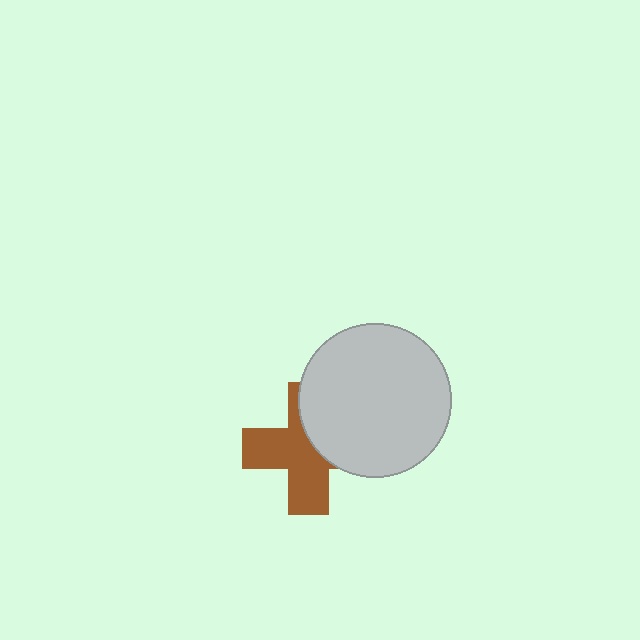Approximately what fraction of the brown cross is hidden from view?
Roughly 41% of the brown cross is hidden behind the light gray circle.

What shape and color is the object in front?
The object in front is a light gray circle.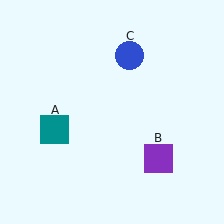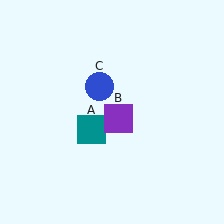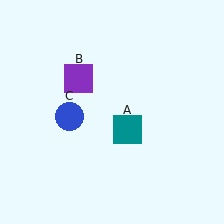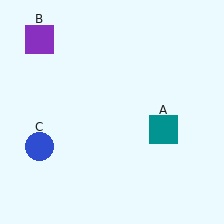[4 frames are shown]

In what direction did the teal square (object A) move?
The teal square (object A) moved right.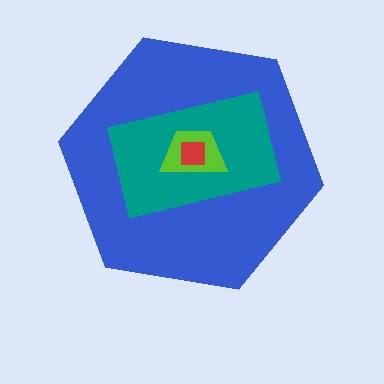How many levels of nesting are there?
4.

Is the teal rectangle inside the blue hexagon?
Yes.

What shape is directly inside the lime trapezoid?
The red square.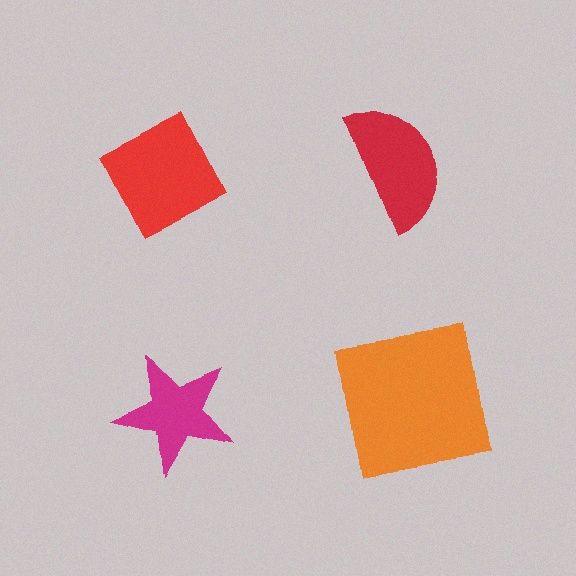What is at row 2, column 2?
An orange square.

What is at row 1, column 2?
A red semicircle.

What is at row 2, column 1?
A magenta star.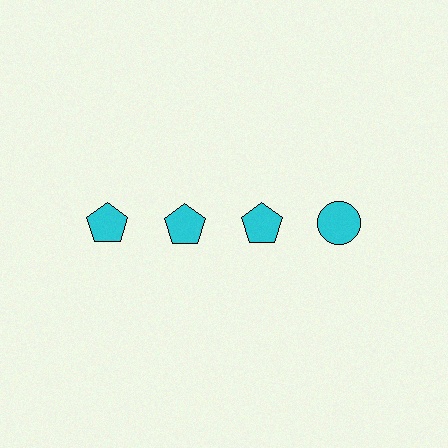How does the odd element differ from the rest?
It has a different shape: circle instead of pentagon.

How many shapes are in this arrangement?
There are 4 shapes arranged in a grid pattern.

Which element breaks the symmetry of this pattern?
The cyan circle in the top row, second from right column breaks the symmetry. All other shapes are cyan pentagons.